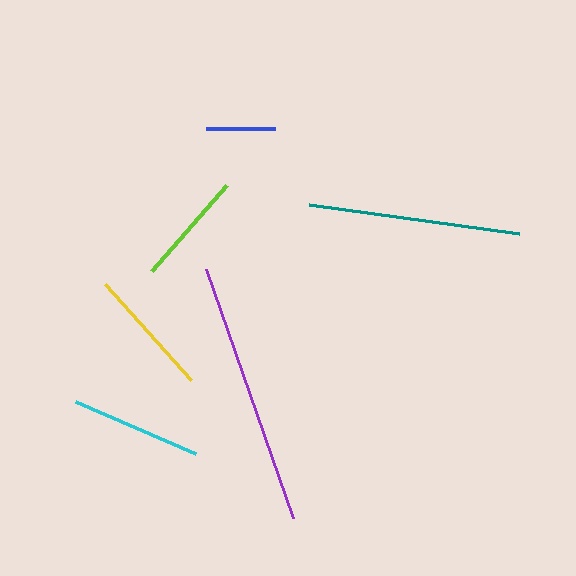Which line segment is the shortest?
The blue line is the shortest at approximately 68 pixels.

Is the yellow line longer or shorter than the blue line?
The yellow line is longer than the blue line.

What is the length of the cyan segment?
The cyan segment is approximately 130 pixels long.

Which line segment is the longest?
The purple line is the longest at approximately 264 pixels.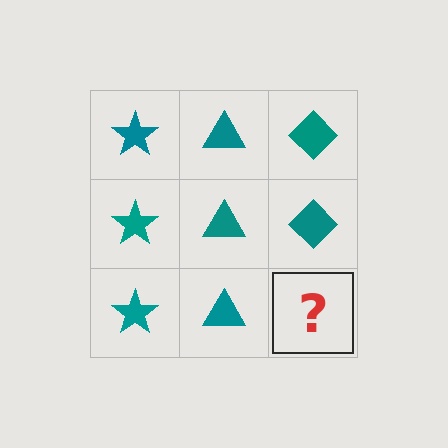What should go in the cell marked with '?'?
The missing cell should contain a teal diamond.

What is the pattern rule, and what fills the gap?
The rule is that each column has a consistent shape. The gap should be filled with a teal diamond.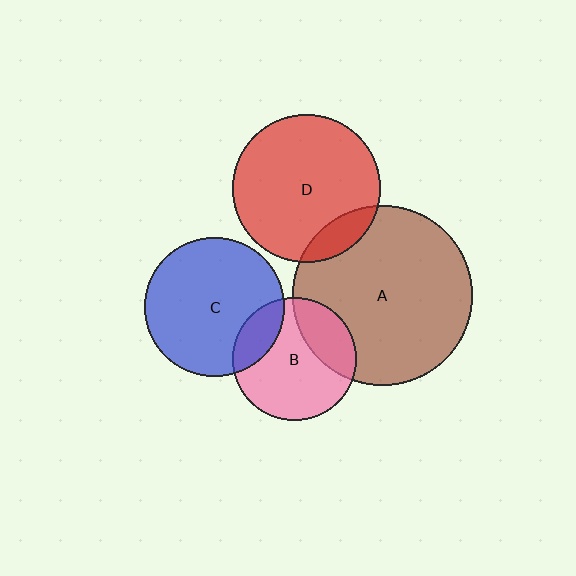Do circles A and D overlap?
Yes.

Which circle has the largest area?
Circle A (brown).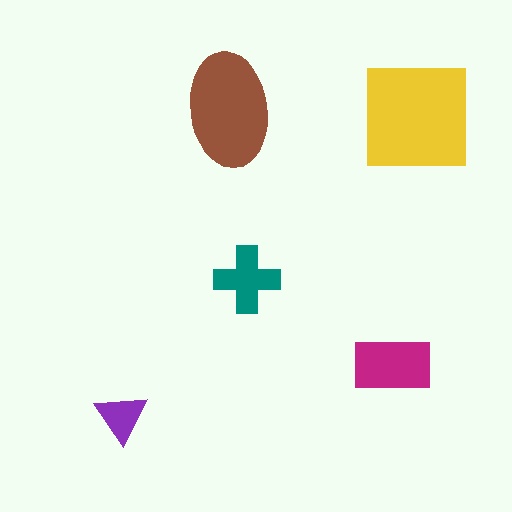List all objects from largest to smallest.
The yellow square, the brown ellipse, the magenta rectangle, the teal cross, the purple triangle.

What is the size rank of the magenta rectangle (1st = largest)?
3rd.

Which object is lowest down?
The purple triangle is bottommost.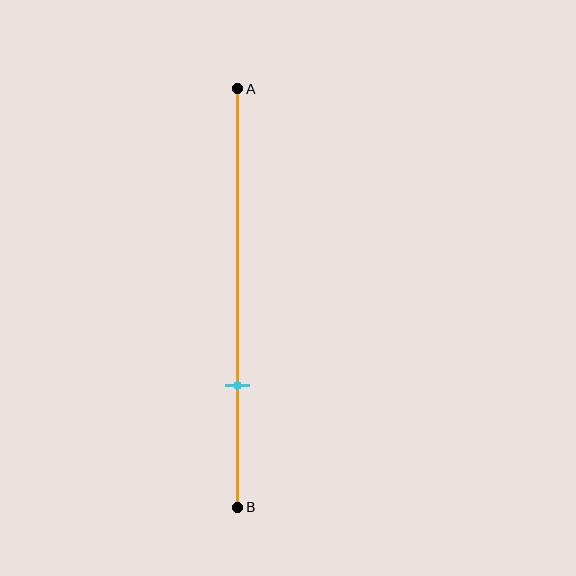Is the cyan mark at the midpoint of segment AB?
No, the mark is at about 70% from A, not at the 50% midpoint.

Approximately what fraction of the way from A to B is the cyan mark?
The cyan mark is approximately 70% of the way from A to B.